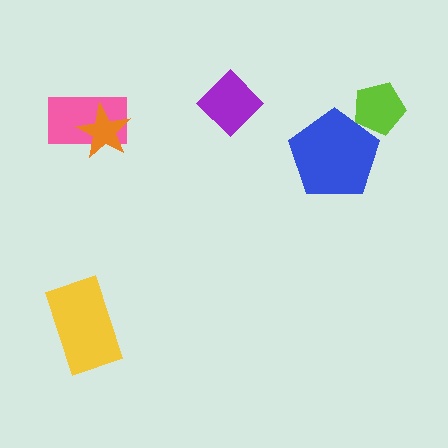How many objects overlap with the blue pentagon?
1 object overlaps with the blue pentagon.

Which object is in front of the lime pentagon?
The blue pentagon is in front of the lime pentagon.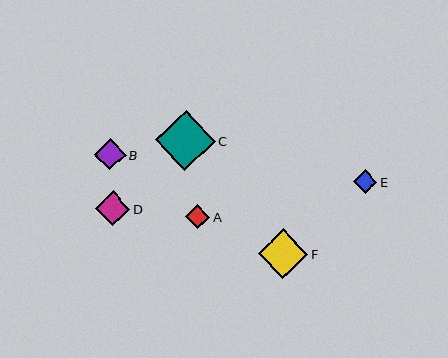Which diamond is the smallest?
Diamond E is the smallest with a size of approximately 24 pixels.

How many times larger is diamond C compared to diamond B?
Diamond C is approximately 1.9 times the size of diamond B.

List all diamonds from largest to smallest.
From largest to smallest: C, F, D, B, A, E.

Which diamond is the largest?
Diamond C is the largest with a size of approximately 59 pixels.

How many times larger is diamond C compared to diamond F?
Diamond C is approximately 1.2 times the size of diamond F.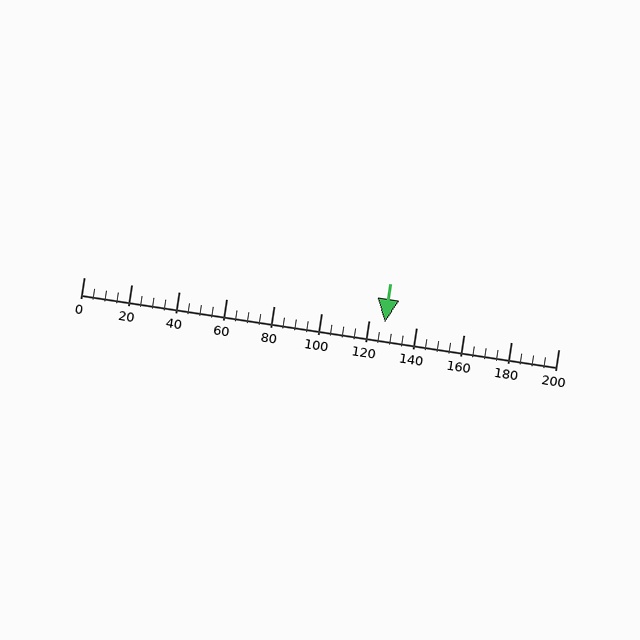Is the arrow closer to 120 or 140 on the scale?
The arrow is closer to 120.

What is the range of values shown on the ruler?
The ruler shows values from 0 to 200.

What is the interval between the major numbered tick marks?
The major tick marks are spaced 20 units apart.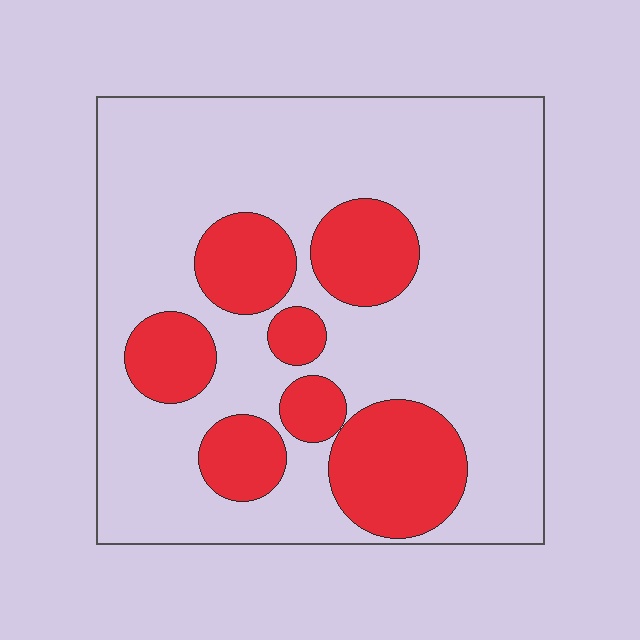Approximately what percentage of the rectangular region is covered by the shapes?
Approximately 25%.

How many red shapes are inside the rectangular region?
7.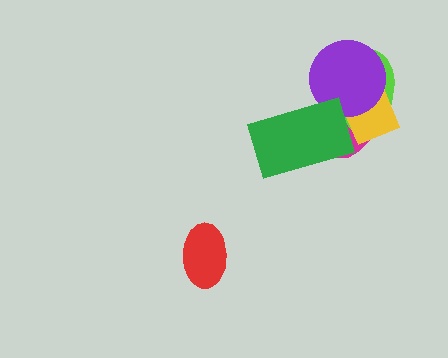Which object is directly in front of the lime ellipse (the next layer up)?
The yellow diamond is directly in front of the lime ellipse.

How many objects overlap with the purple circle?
4 objects overlap with the purple circle.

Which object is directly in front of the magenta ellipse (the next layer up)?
The lime ellipse is directly in front of the magenta ellipse.